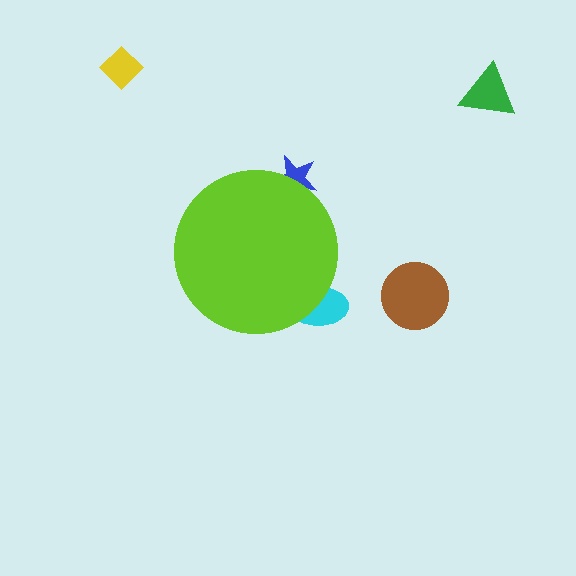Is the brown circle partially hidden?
No, the brown circle is fully visible.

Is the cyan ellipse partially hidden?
Yes, the cyan ellipse is partially hidden behind the lime circle.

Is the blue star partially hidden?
Yes, the blue star is partially hidden behind the lime circle.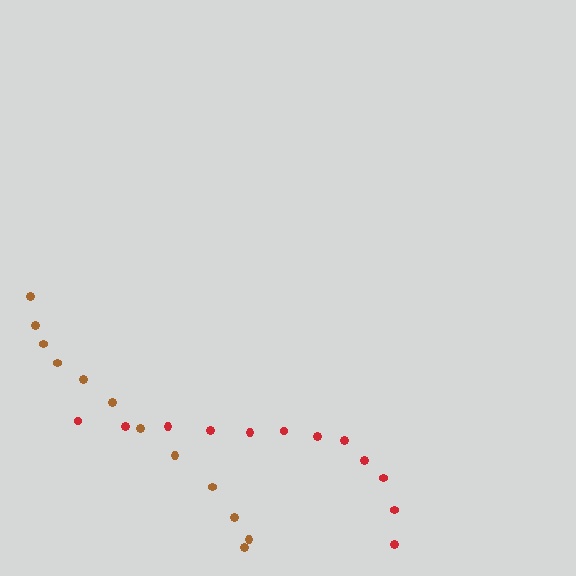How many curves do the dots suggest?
There are 2 distinct paths.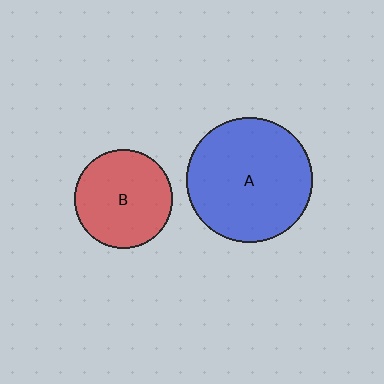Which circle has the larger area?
Circle A (blue).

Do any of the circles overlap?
No, none of the circles overlap.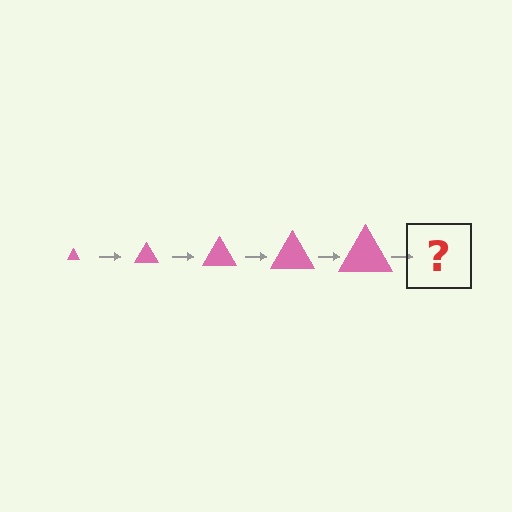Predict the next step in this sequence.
The next step is a pink triangle, larger than the previous one.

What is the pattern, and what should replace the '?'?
The pattern is that the triangle gets progressively larger each step. The '?' should be a pink triangle, larger than the previous one.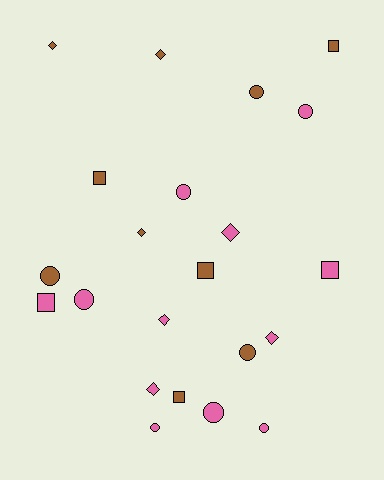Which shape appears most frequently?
Circle, with 9 objects.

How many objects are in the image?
There are 22 objects.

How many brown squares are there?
There are 4 brown squares.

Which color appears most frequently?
Pink, with 12 objects.